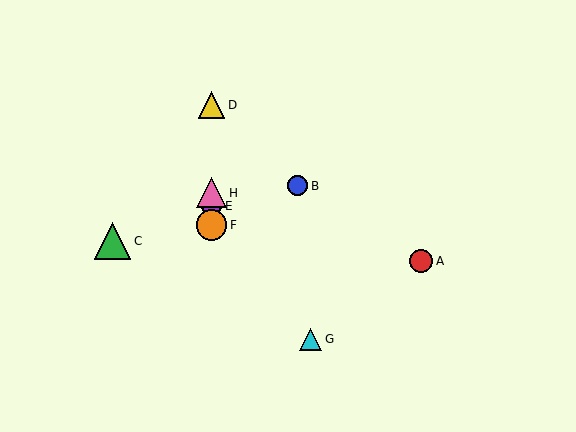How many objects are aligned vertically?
4 objects (D, E, F, H) are aligned vertically.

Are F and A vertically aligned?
No, F is at x≈212 and A is at x≈421.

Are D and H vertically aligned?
Yes, both are at x≈212.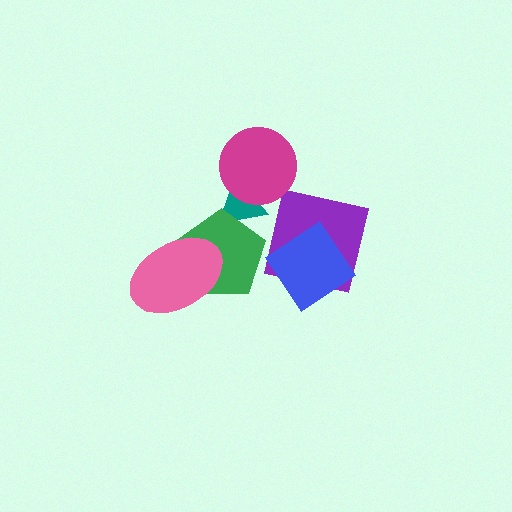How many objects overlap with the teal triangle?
2 objects overlap with the teal triangle.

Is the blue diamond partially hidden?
No, no other shape covers it.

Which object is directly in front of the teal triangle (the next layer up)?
The green pentagon is directly in front of the teal triangle.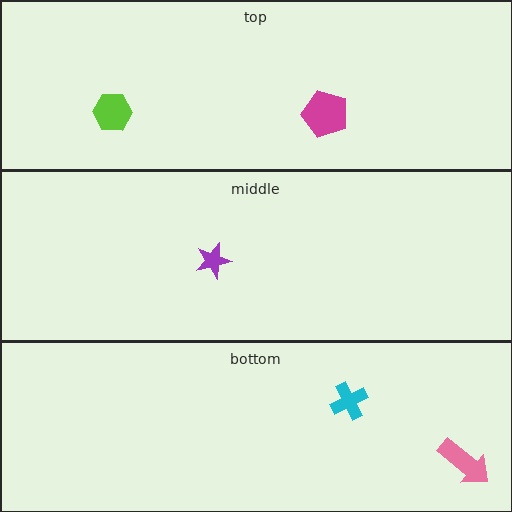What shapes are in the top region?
The magenta pentagon, the lime hexagon.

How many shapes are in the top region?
2.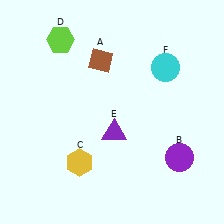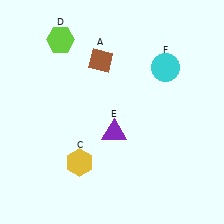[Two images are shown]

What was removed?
The purple circle (B) was removed in Image 2.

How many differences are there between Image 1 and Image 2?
There is 1 difference between the two images.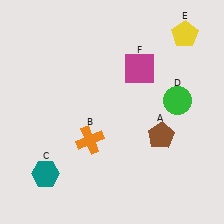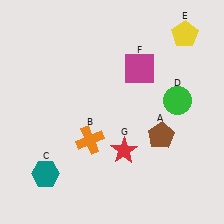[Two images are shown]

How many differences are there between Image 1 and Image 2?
There is 1 difference between the two images.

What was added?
A red star (G) was added in Image 2.